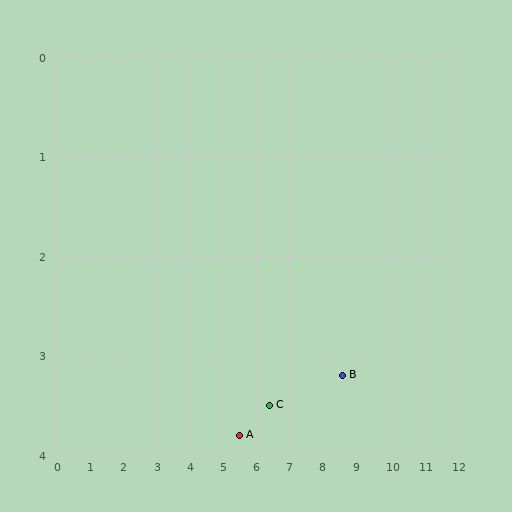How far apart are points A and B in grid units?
Points A and B are about 3.2 grid units apart.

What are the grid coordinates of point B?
Point B is at approximately (8.6, 3.2).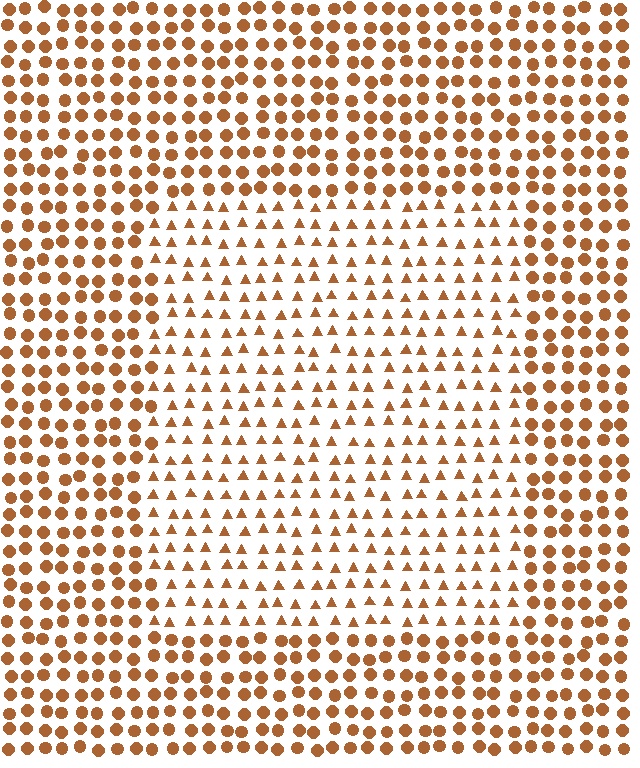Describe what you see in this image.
The image is filled with small brown elements arranged in a uniform grid. A rectangle-shaped region contains triangles, while the surrounding area contains circles. The boundary is defined purely by the change in element shape.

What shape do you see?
I see a rectangle.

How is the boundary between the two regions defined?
The boundary is defined by a change in element shape: triangles inside vs. circles outside. All elements share the same color and spacing.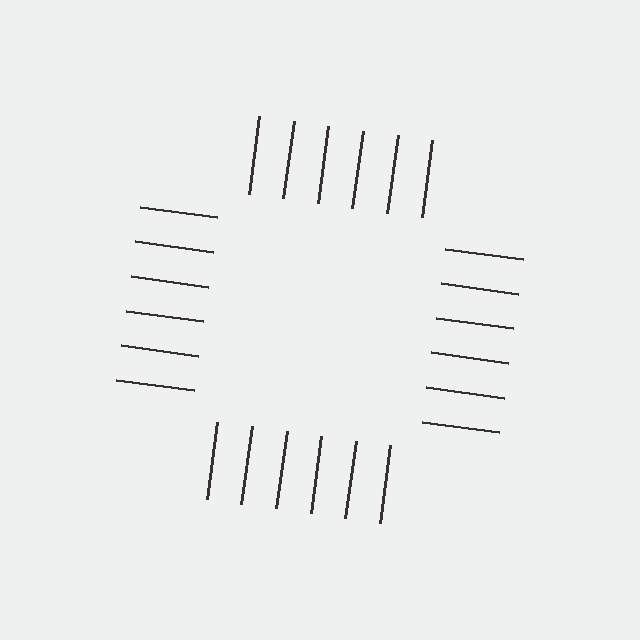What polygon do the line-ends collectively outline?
An illusory square — the line segments terminate on its edges but no continuous stroke is drawn.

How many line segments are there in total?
24 — 6 along each of the 4 edges.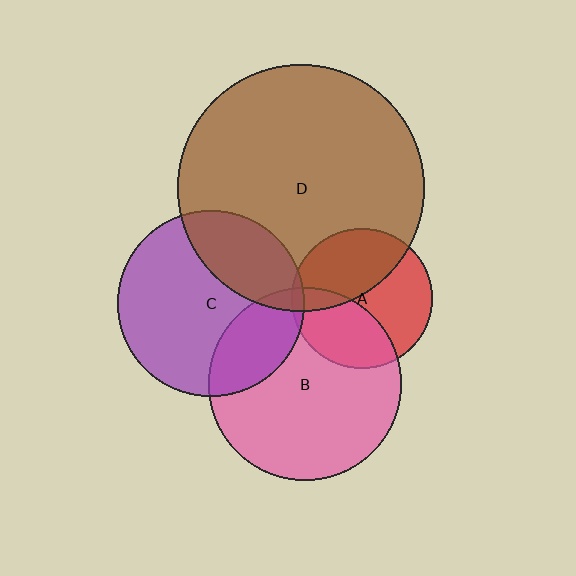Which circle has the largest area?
Circle D (brown).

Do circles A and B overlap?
Yes.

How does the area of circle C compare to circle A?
Approximately 1.8 times.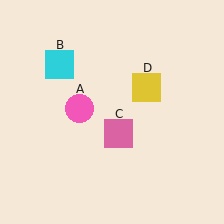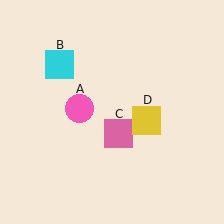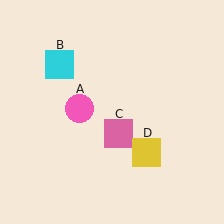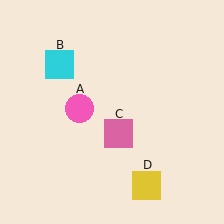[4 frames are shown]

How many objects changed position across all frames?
1 object changed position: yellow square (object D).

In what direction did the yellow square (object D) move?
The yellow square (object D) moved down.